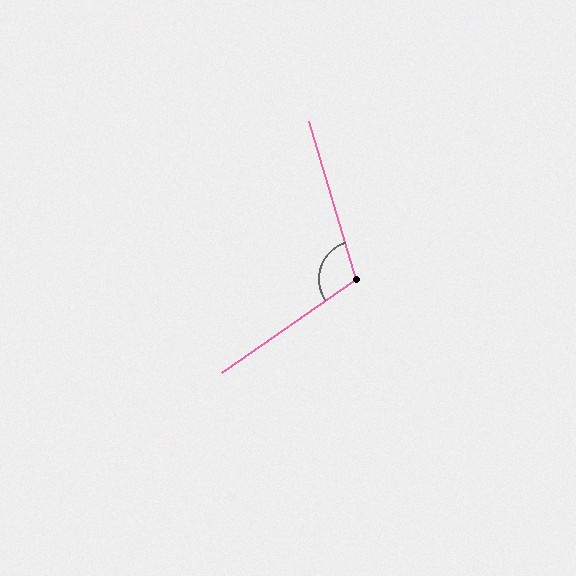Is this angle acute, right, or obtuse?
It is obtuse.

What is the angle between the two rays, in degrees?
Approximately 108 degrees.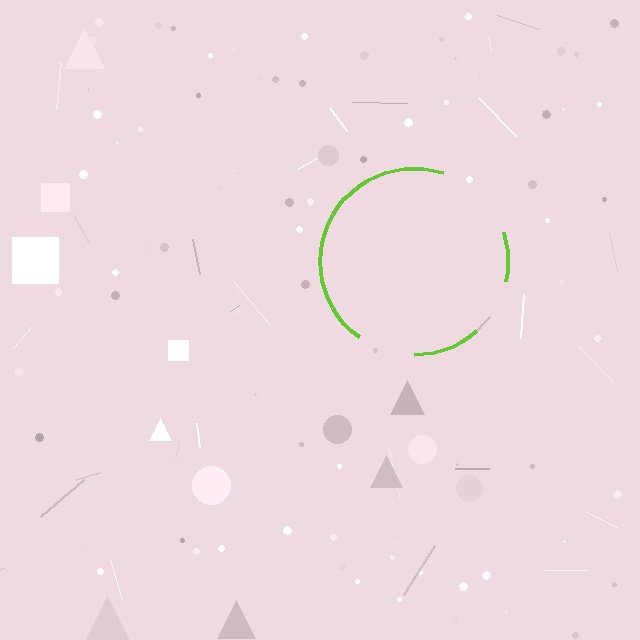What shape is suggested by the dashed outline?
The dashed outline suggests a circle.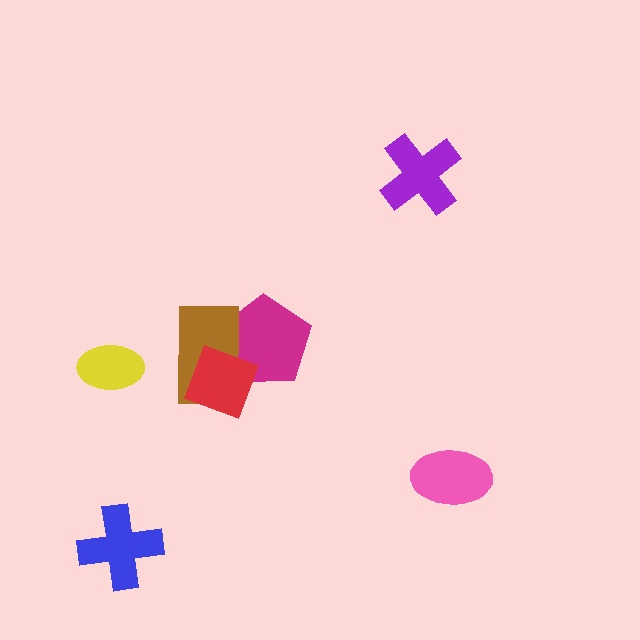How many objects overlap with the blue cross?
0 objects overlap with the blue cross.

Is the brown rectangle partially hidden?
Yes, it is partially covered by another shape.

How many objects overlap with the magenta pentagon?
2 objects overlap with the magenta pentagon.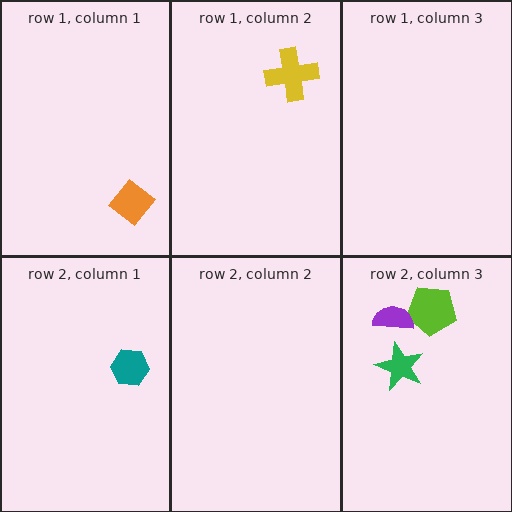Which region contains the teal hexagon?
The row 2, column 1 region.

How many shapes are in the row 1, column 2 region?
1.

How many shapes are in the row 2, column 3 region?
3.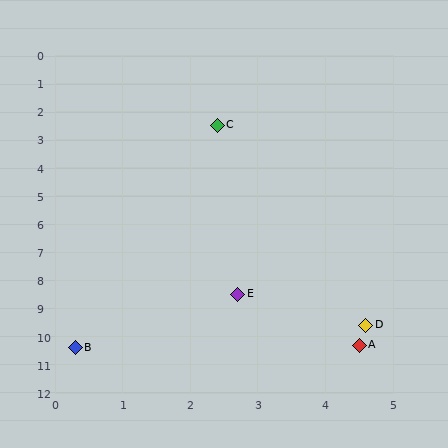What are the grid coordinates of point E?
Point E is at approximately (2.7, 8.5).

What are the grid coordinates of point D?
Point D is at approximately (4.6, 9.6).